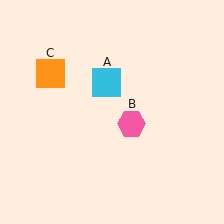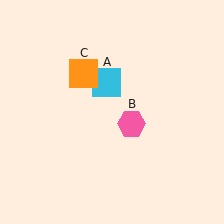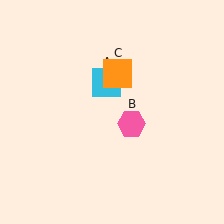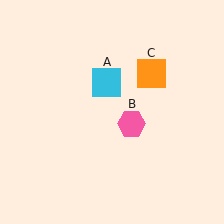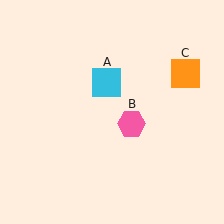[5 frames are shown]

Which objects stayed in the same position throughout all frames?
Cyan square (object A) and pink hexagon (object B) remained stationary.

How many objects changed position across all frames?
1 object changed position: orange square (object C).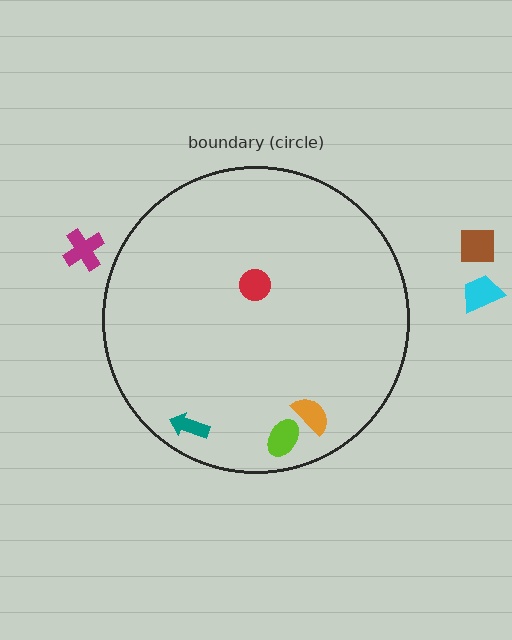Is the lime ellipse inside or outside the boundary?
Inside.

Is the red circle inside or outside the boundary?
Inside.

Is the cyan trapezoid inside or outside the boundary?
Outside.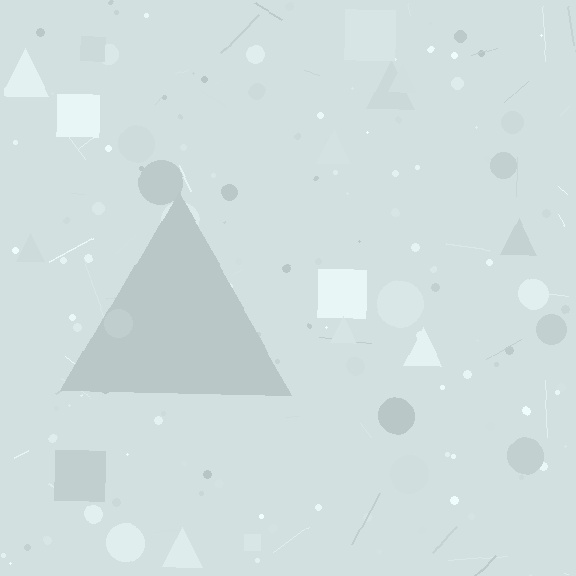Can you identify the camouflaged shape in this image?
The camouflaged shape is a triangle.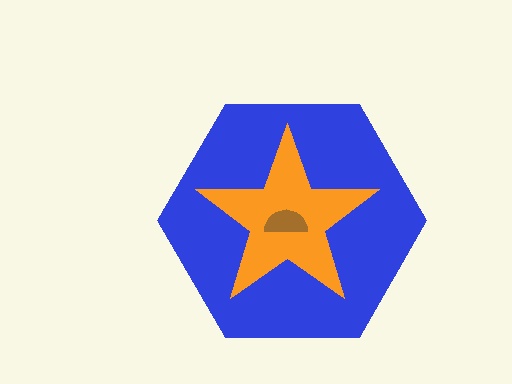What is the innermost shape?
The brown semicircle.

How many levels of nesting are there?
3.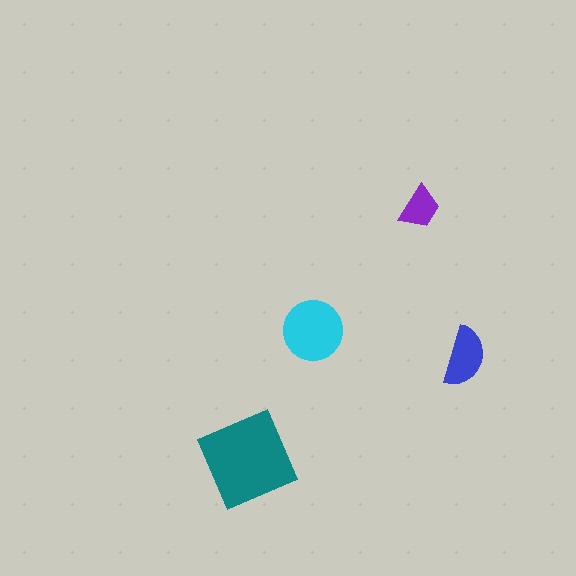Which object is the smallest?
The purple trapezoid.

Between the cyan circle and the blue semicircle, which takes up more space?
The cyan circle.